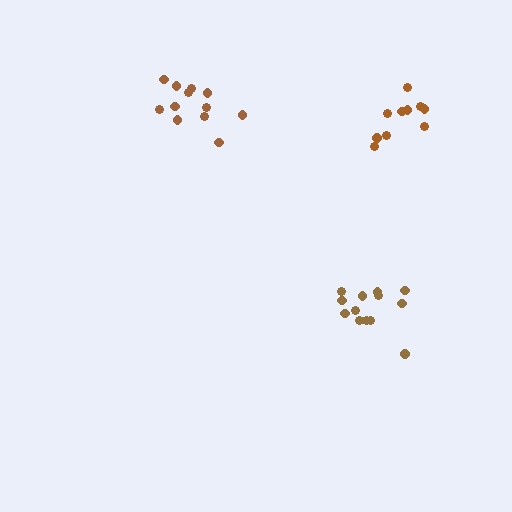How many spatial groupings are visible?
There are 3 spatial groupings.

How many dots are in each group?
Group 1: 13 dots, Group 2: 12 dots, Group 3: 10 dots (35 total).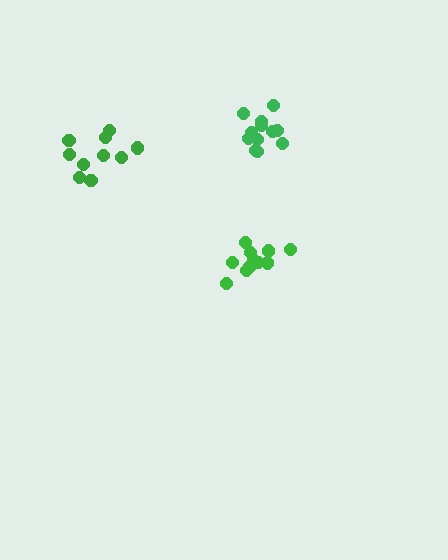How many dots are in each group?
Group 1: 12 dots, Group 2: 11 dots, Group 3: 10 dots (33 total).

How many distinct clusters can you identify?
There are 3 distinct clusters.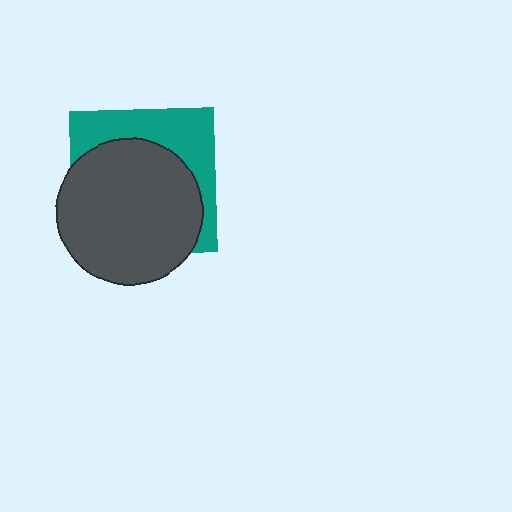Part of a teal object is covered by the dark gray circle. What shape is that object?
It is a square.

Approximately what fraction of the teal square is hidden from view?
Roughly 65% of the teal square is hidden behind the dark gray circle.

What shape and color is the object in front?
The object in front is a dark gray circle.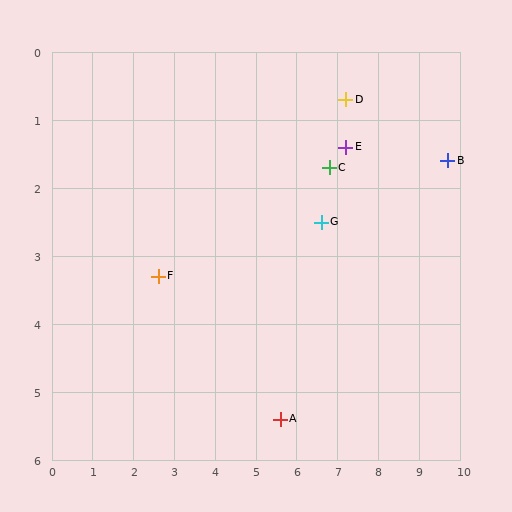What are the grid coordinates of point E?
Point E is at approximately (7.2, 1.4).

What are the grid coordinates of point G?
Point G is at approximately (6.6, 2.5).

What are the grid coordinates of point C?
Point C is at approximately (6.8, 1.7).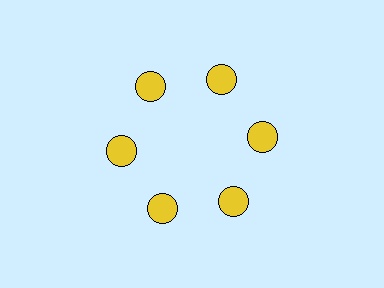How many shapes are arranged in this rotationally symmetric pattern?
There are 6 shapes, arranged in 6 groups of 1.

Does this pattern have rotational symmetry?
Yes, this pattern has 6-fold rotational symmetry. It looks the same after rotating 60 degrees around the center.